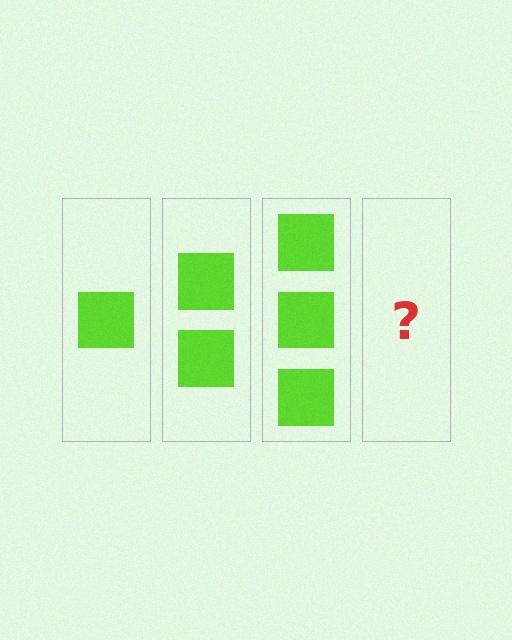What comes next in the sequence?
The next element should be 4 squares.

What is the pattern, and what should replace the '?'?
The pattern is that each step adds one more square. The '?' should be 4 squares.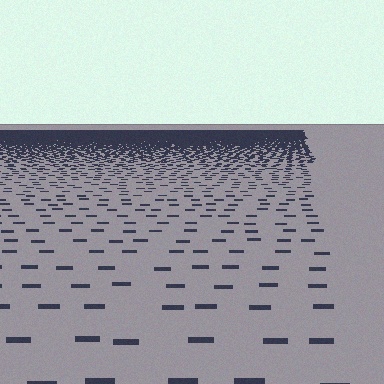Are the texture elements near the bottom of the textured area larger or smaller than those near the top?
Larger. Near the bottom, elements are closer to the viewer and appear at a bigger on-screen size.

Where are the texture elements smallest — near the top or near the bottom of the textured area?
Near the top.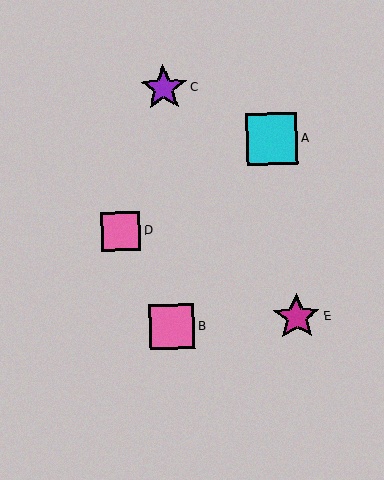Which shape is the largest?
The cyan square (labeled A) is the largest.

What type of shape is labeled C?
Shape C is a purple star.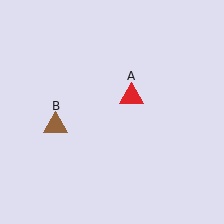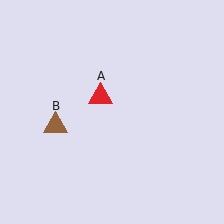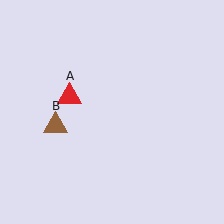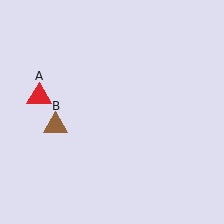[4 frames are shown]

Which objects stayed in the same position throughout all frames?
Brown triangle (object B) remained stationary.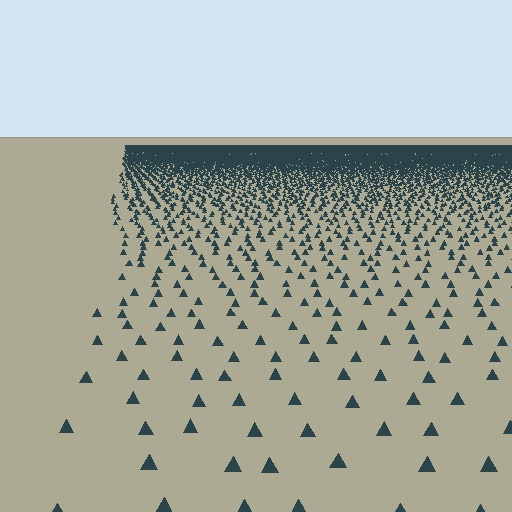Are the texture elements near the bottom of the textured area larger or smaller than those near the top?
Larger. Near the bottom, elements are closer to the viewer and appear at a bigger on-screen size.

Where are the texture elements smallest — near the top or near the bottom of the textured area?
Near the top.